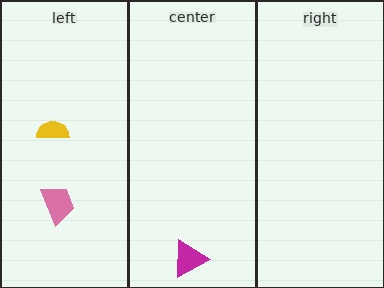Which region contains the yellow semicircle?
The left region.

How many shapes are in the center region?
1.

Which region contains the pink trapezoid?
The left region.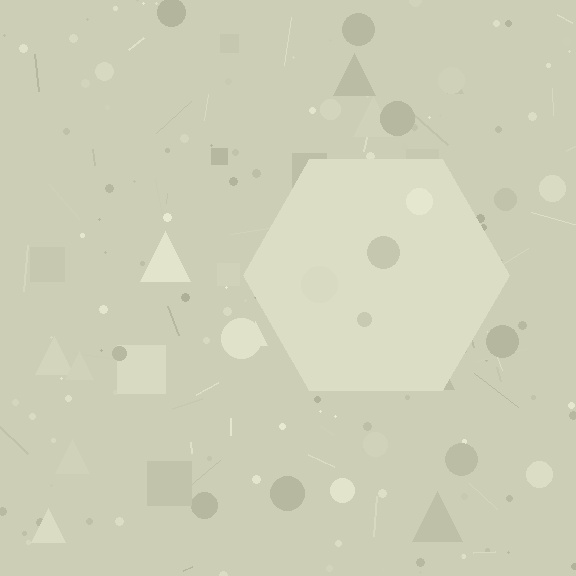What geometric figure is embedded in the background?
A hexagon is embedded in the background.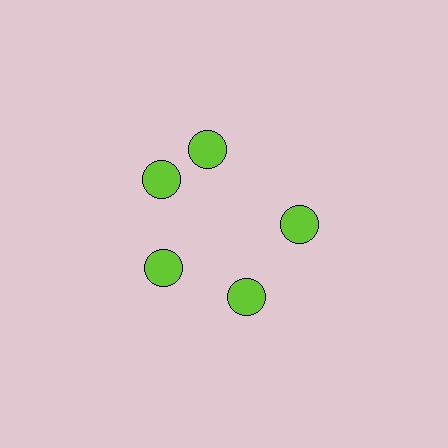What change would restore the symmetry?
The symmetry would be restored by rotating it back into even spacing with its neighbors so that all 5 circles sit at equal angles and equal distance from the center.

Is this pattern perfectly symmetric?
No. The 5 lime circles are arranged in a ring, but one element near the 1 o'clock position is rotated out of alignment along the ring, breaking the 5-fold rotational symmetry.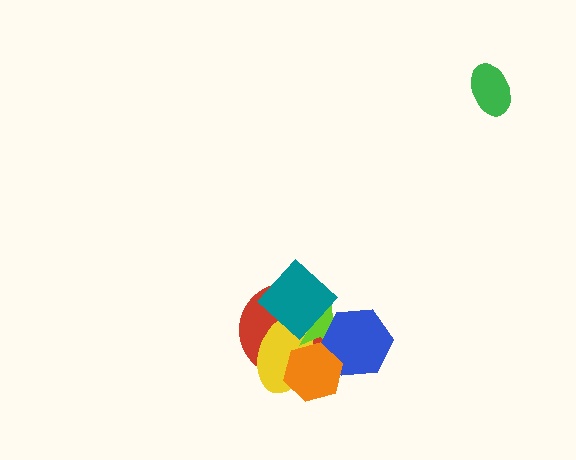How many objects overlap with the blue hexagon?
3 objects overlap with the blue hexagon.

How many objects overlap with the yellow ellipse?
4 objects overlap with the yellow ellipse.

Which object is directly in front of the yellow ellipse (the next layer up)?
The lime star is directly in front of the yellow ellipse.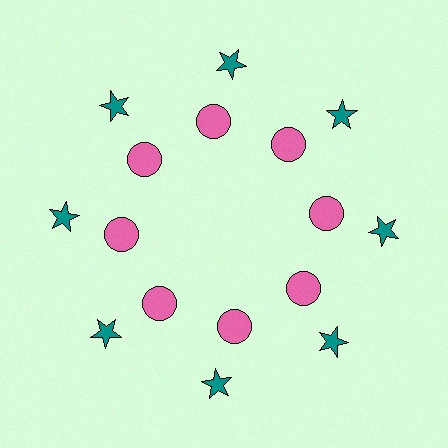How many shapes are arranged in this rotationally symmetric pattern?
There are 16 shapes, arranged in 8 groups of 2.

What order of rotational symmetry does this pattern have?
This pattern has 8-fold rotational symmetry.